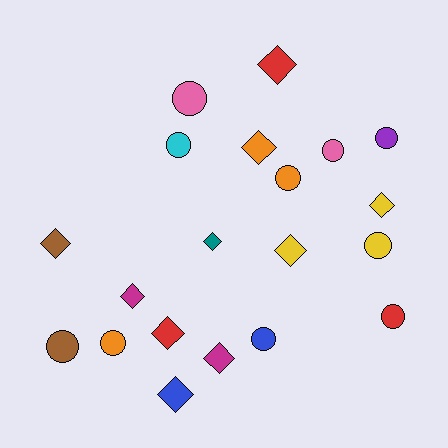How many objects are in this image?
There are 20 objects.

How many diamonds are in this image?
There are 10 diamonds.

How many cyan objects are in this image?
There is 1 cyan object.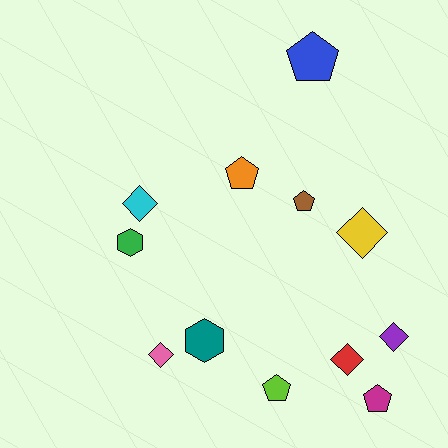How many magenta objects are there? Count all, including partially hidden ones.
There is 1 magenta object.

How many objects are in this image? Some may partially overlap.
There are 12 objects.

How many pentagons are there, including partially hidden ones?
There are 5 pentagons.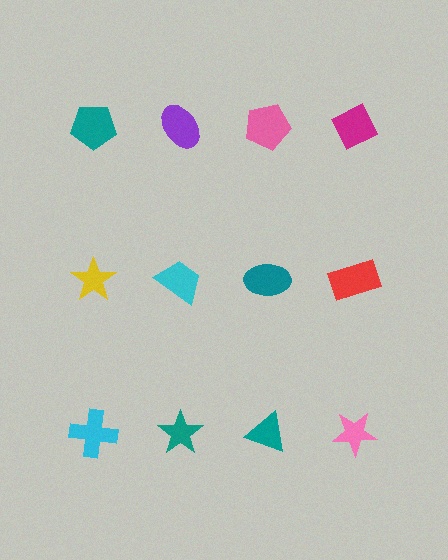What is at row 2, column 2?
A cyan trapezoid.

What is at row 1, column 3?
A pink pentagon.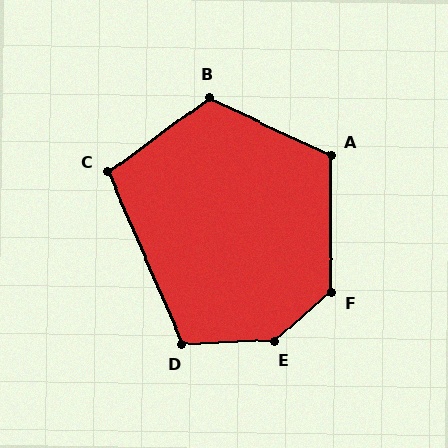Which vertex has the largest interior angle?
E, at approximately 141 degrees.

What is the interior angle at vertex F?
Approximately 130 degrees (obtuse).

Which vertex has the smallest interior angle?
C, at approximately 103 degrees.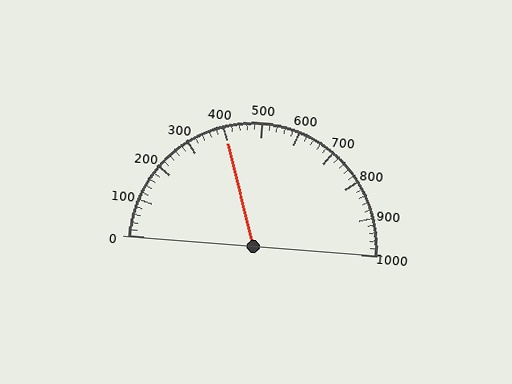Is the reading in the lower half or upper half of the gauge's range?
The reading is in the lower half of the range (0 to 1000).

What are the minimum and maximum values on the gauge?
The gauge ranges from 0 to 1000.